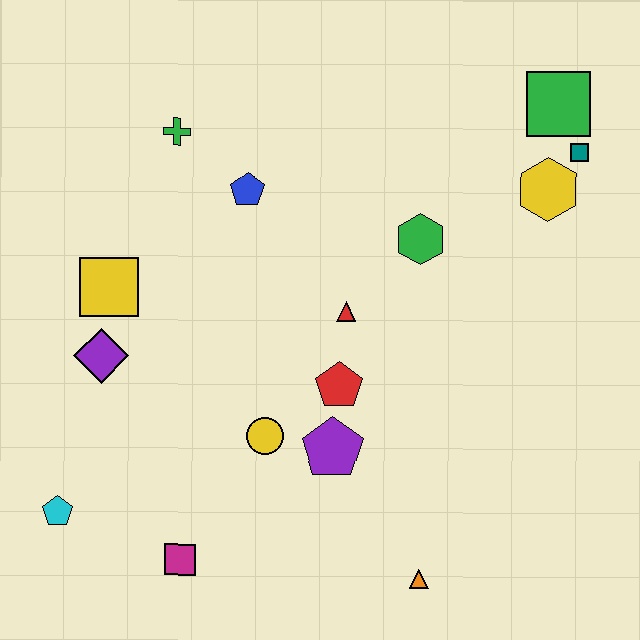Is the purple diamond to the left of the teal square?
Yes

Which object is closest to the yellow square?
The purple diamond is closest to the yellow square.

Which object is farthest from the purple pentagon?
The green square is farthest from the purple pentagon.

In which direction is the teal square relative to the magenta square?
The teal square is above the magenta square.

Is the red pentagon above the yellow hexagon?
No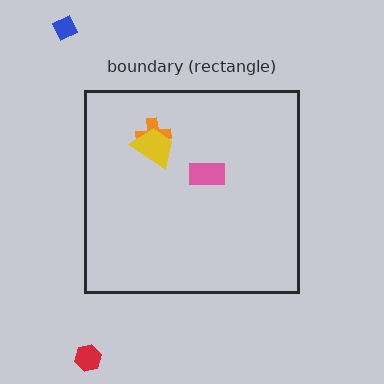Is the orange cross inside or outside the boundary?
Inside.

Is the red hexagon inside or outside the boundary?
Outside.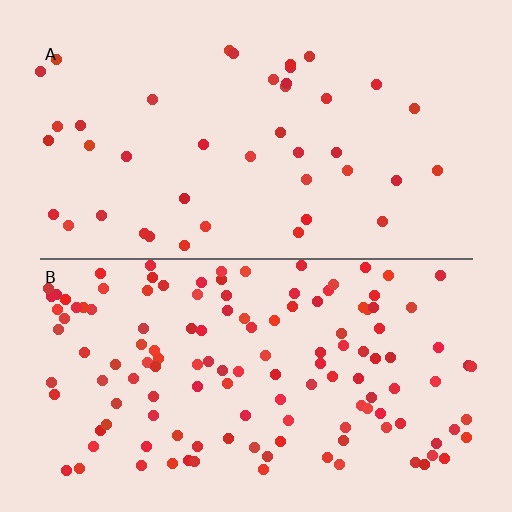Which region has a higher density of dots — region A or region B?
B (the bottom).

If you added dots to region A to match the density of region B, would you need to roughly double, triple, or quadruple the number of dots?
Approximately triple.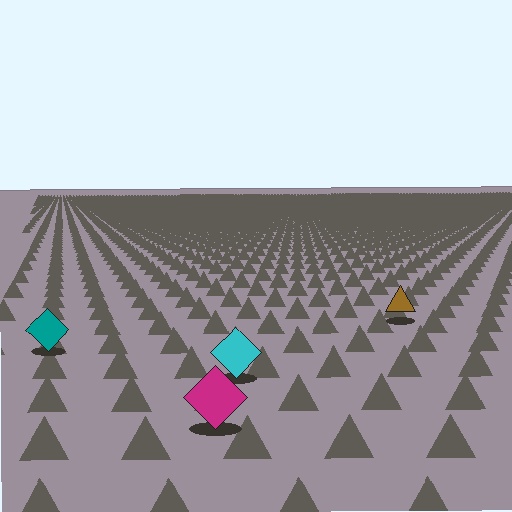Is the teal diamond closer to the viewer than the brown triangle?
Yes. The teal diamond is closer — you can tell from the texture gradient: the ground texture is coarser near it.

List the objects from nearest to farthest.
From nearest to farthest: the magenta diamond, the cyan diamond, the teal diamond, the brown triangle.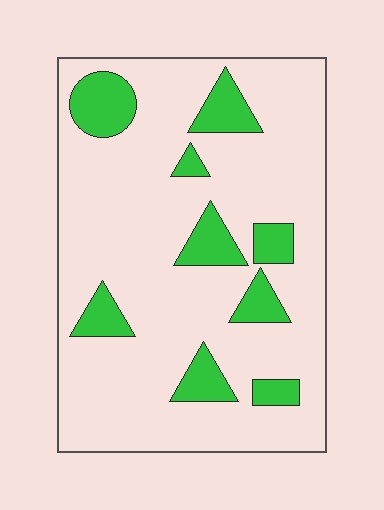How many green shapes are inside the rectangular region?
9.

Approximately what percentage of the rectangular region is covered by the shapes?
Approximately 15%.